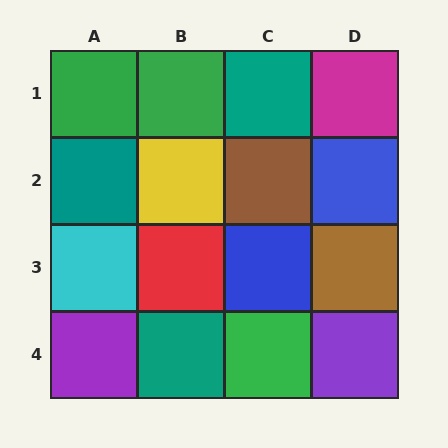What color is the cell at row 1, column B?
Green.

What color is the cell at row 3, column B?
Red.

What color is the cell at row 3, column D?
Brown.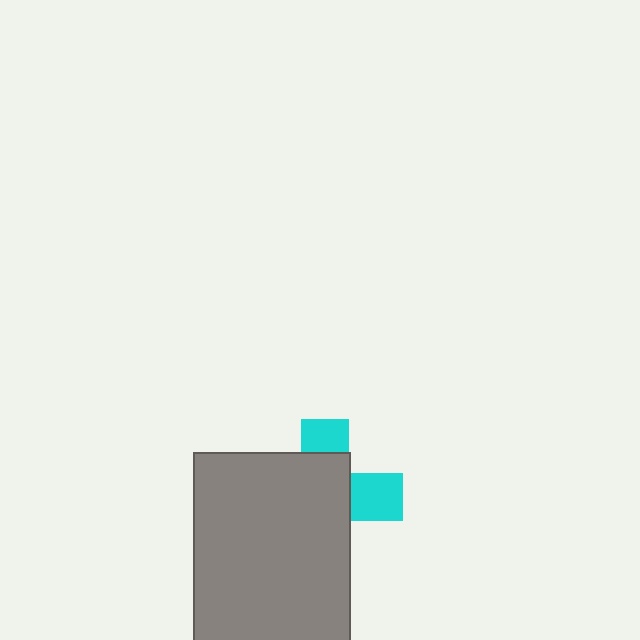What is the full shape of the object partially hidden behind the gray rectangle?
The partially hidden object is a cyan cross.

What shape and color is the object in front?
The object in front is a gray rectangle.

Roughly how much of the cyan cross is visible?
A small part of it is visible (roughly 32%).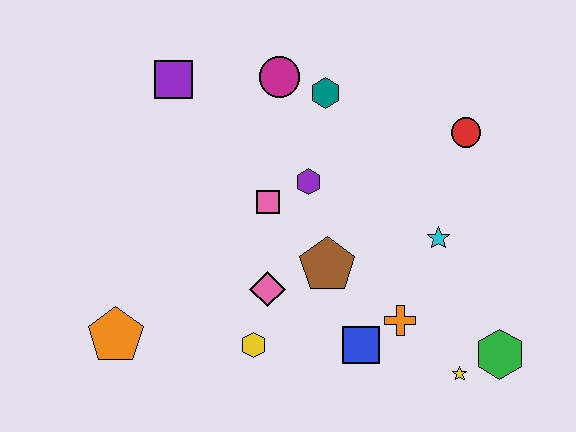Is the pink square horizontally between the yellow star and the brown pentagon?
No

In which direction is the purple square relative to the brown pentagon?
The purple square is above the brown pentagon.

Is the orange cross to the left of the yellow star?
Yes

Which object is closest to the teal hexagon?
The magenta circle is closest to the teal hexagon.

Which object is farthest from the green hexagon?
The purple square is farthest from the green hexagon.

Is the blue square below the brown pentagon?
Yes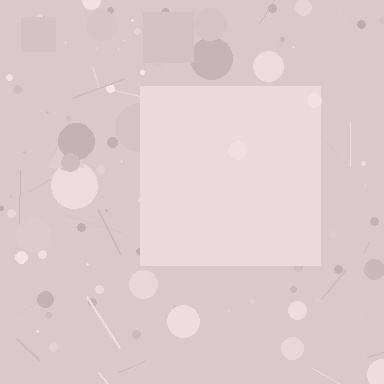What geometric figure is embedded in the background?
A square is embedded in the background.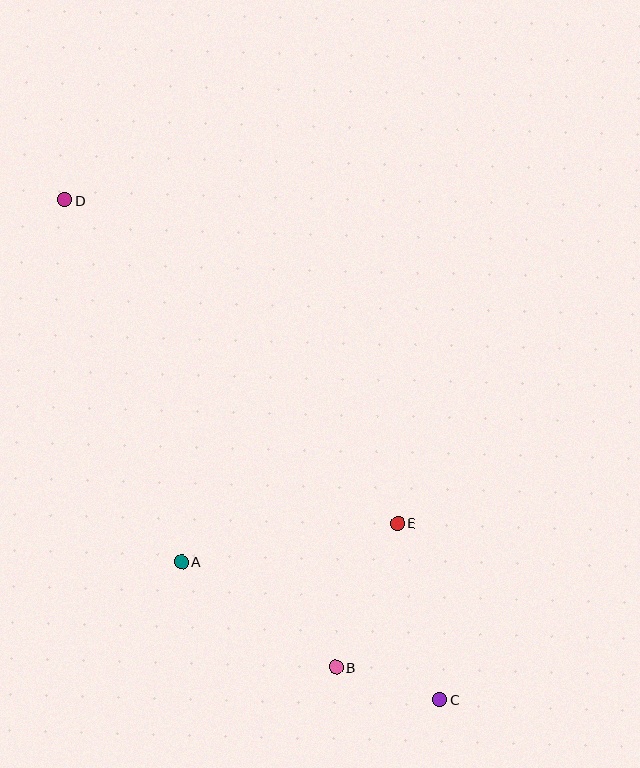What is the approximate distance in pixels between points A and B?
The distance between A and B is approximately 187 pixels.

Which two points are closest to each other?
Points B and C are closest to each other.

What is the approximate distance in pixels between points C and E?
The distance between C and E is approximately 181 pixels.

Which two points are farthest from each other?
Points C and D are farthest from each other.